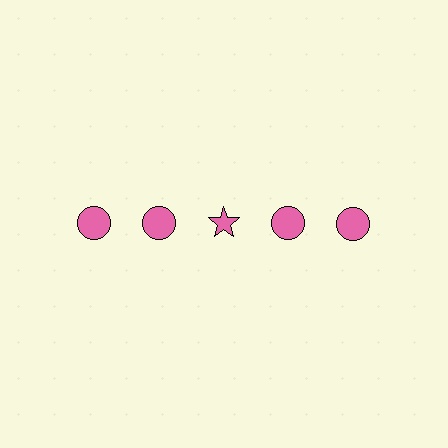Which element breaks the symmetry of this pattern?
The pink star in the top row, center column breaks the symmetry. All other shapes are pink circles.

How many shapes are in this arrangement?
There are 5 shapes arranged in a grid pattern.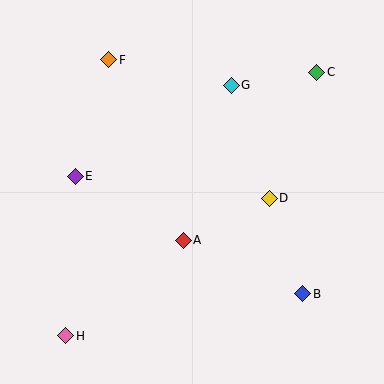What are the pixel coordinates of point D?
Point D is at (269, 198).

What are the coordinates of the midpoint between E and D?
The midpoint between E and D is at (172, 187).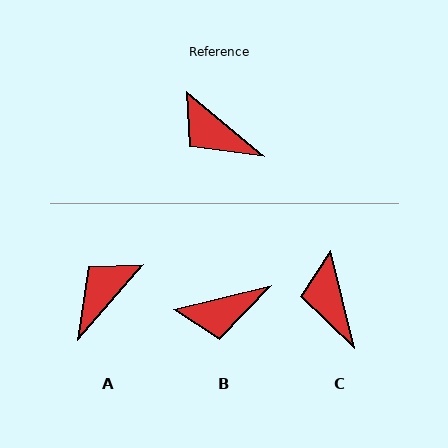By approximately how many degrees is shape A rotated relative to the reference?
Approximately 91 degrees clockwise.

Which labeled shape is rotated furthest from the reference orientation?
A, about 91 degrees away.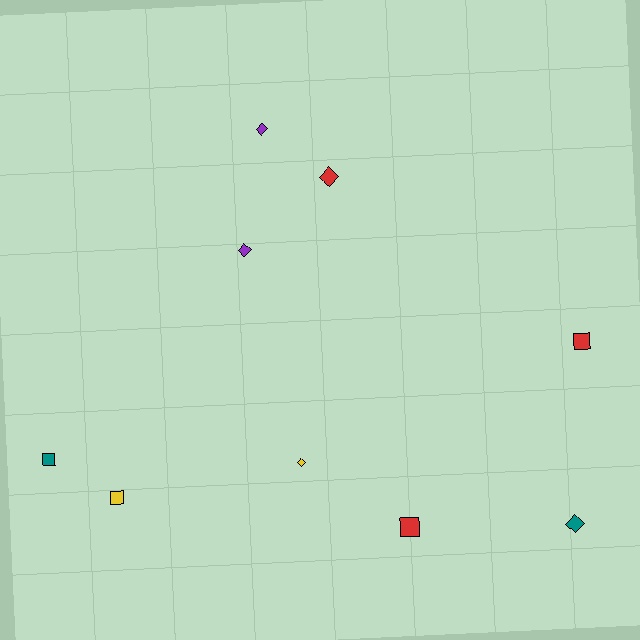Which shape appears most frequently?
Diamond, with 5 objects.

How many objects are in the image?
There are 9 objects.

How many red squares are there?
There are 2 red squares.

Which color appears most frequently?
Red, with 3 objects.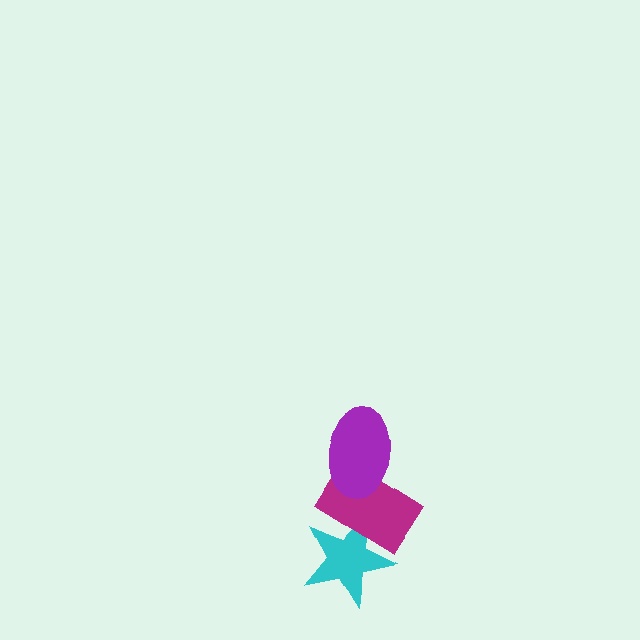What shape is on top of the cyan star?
The magenta rectangle is on top of the cyan star.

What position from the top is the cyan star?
The cyan star is 3rd from the top.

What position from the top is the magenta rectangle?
The magenta rectangle is 2nd from the top.